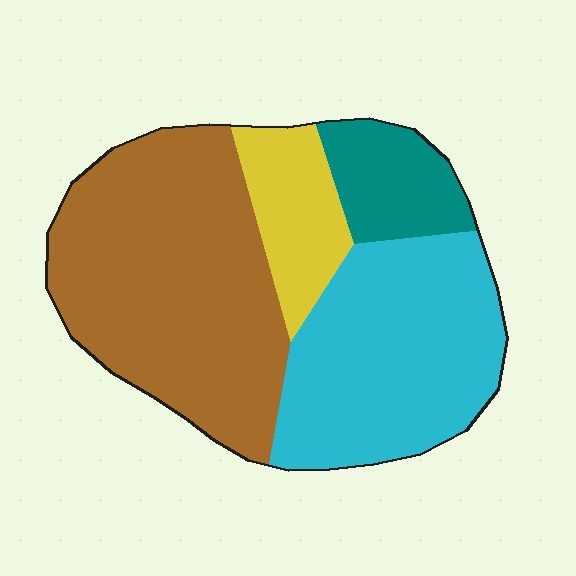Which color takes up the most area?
Brown, at roughly 45%.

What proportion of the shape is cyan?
Cyan covers about 35% of the shape.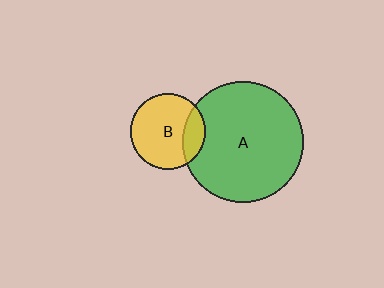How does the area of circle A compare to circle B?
Approximately 2.6 times.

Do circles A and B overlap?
Yes.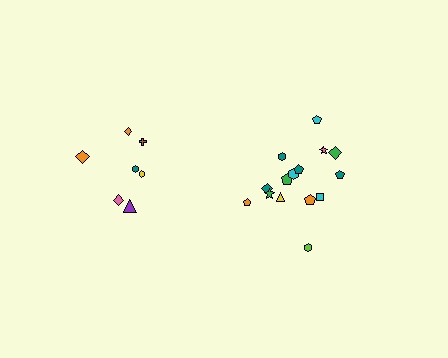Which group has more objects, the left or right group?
The right group.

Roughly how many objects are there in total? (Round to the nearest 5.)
Roughly 20 objects in total.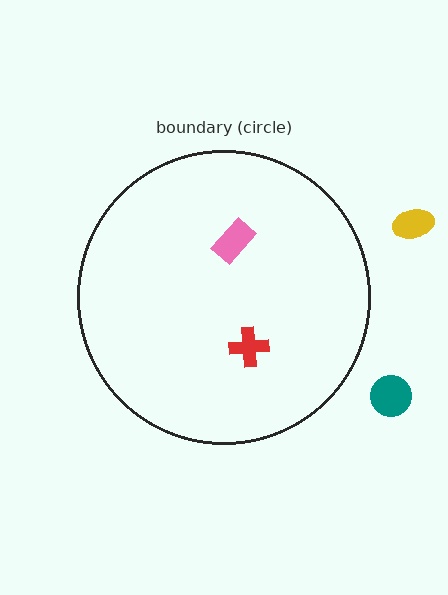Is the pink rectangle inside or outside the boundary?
Inside.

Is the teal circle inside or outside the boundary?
Outside.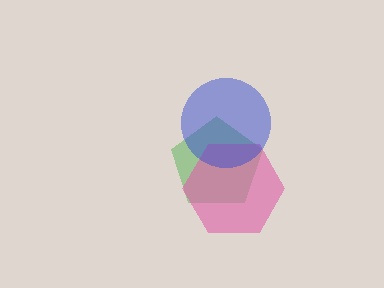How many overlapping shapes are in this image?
There are 3 overlapping shapes in the image.